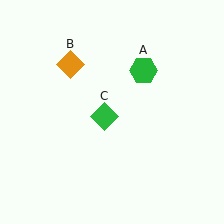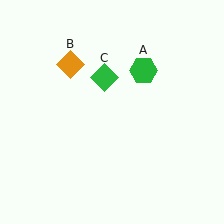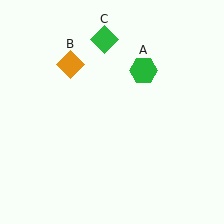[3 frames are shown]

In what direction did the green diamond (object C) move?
The green diamond (object C) moved up.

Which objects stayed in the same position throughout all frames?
Green hexagon (object A) and orange diamond (object B) remained stationary.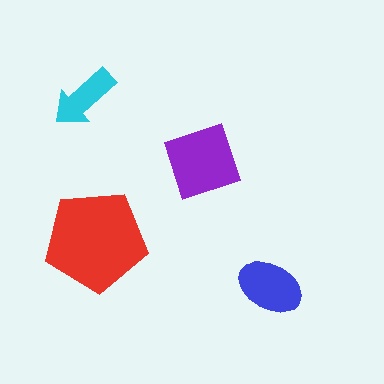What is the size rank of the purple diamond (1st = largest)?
2nd.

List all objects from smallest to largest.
The cyan arrow, the blue ellipse, the purple diamond, the red pentagon.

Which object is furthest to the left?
The cyan arrow is leftmost.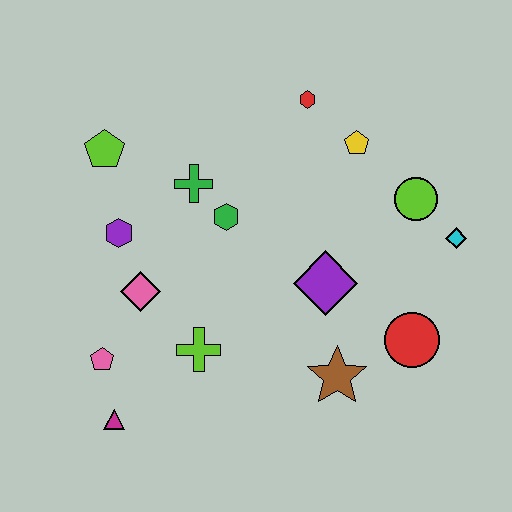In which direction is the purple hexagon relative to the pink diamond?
The purple hexagon is above the pink diamond.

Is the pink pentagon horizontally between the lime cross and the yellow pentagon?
No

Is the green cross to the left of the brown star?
Yes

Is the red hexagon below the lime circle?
No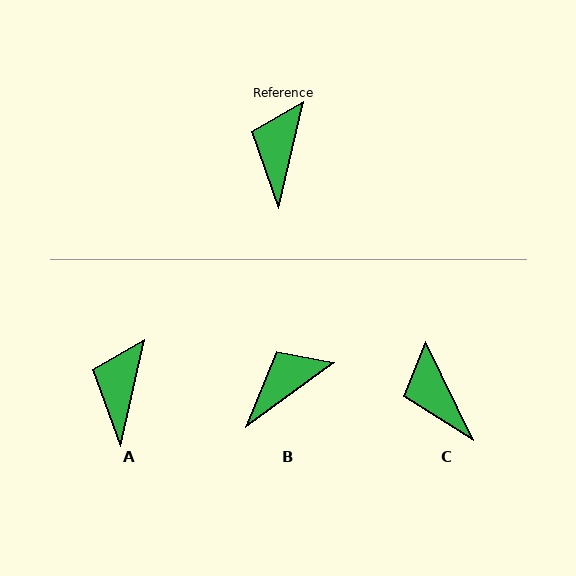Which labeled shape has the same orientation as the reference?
A.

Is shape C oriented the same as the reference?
No, it is off by about 38 degrees.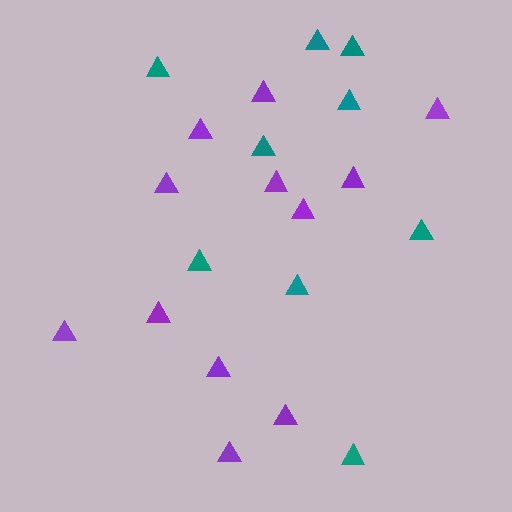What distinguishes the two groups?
There are 2 groups: one group of teal triangles (9) and one group of purple triangles (12).